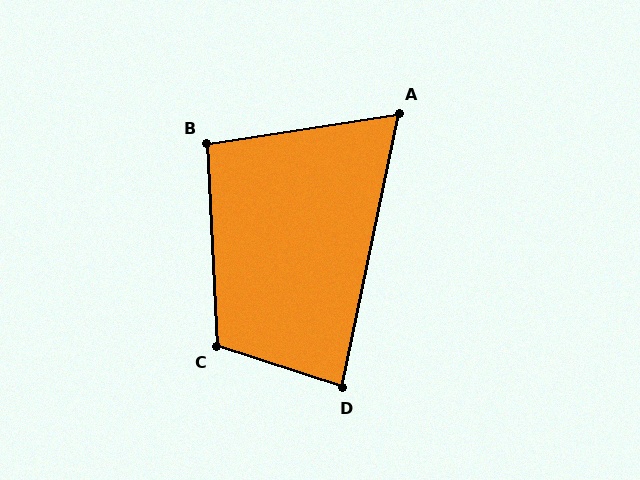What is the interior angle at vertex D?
Approximately 84 degrees (acute).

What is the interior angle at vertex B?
Approximately 96 degrees (obtuse).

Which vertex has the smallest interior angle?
A, at approximately 69 degrees.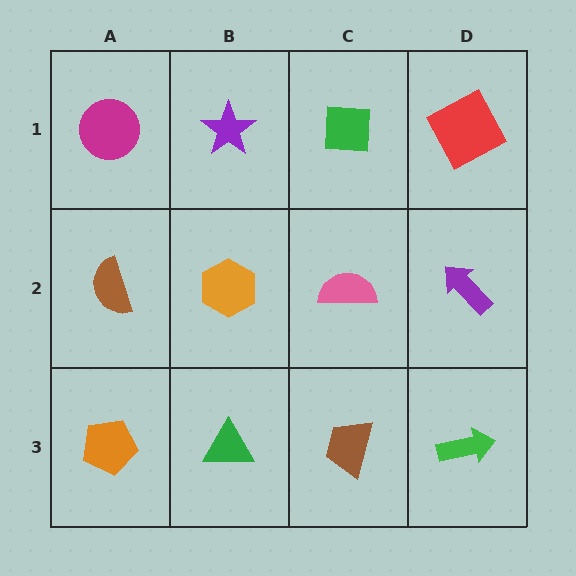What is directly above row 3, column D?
A purple arrow.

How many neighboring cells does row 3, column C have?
3.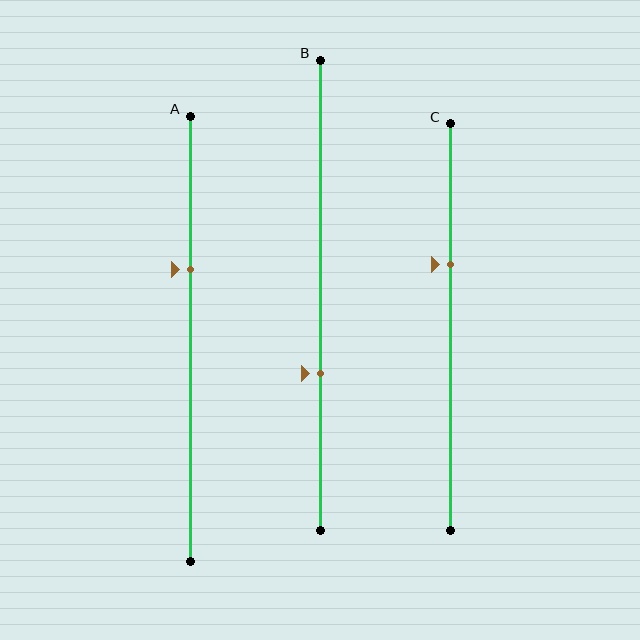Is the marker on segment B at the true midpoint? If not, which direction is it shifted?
No, the marker on segment B is shifted downward by about 17% of the segment length.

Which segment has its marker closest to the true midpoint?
Segment C has its marker closest to the true midpoint.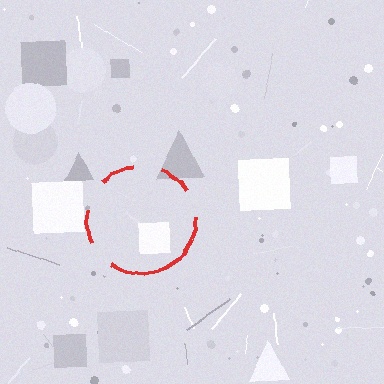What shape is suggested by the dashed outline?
The dashed outline suggests a circle.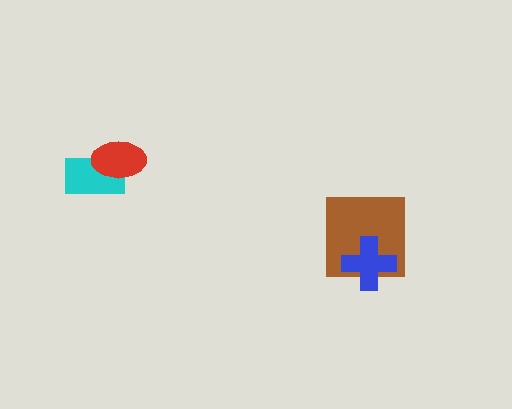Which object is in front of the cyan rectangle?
The red ellipse is in front of the cyan rectangle.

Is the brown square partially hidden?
Yes, it is partially covered by another shape.